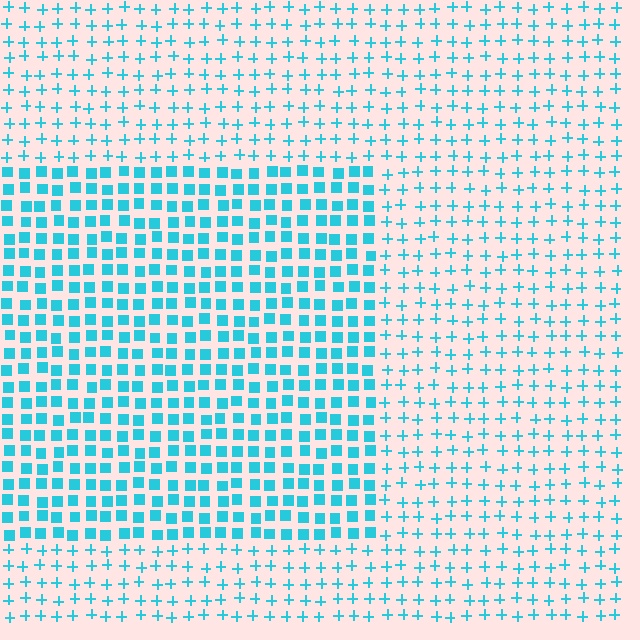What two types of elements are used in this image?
The image uses squares inside the rectangle region and plus signs outside it.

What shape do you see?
I see a rectangle.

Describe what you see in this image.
The image is filled with small cyan elements arranged in a uniform grid. A rectangle-shaped region contains squares, while the surrounding area contains plus signs. The boundary is defined purely by the change in element shape.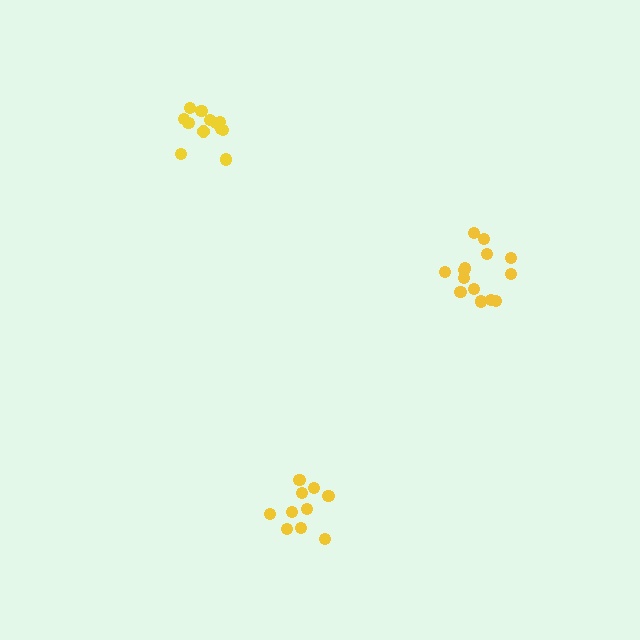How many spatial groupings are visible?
There are 3 spatial groupings.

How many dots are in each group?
Group 1: 12 dots, Group 2: 10 dots, Group 3: 14 dots (36 total).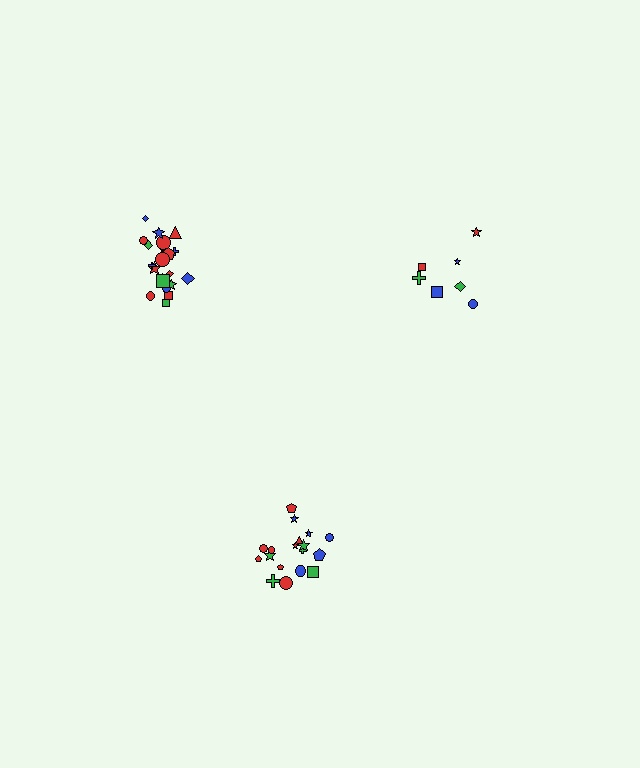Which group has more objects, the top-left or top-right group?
The top-left group.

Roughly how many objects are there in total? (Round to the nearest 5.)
Roughly 45 objects in total.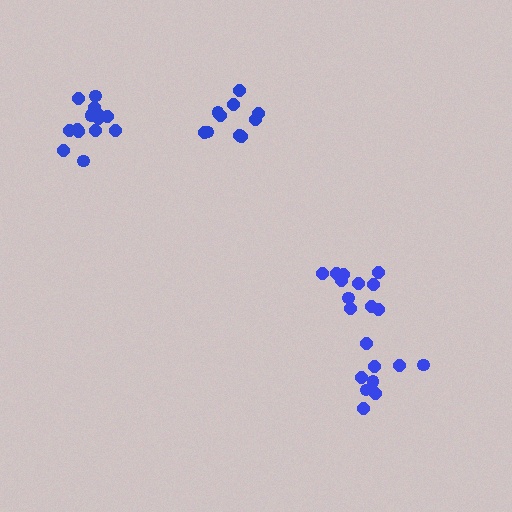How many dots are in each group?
Group 1: 14 dots, Group 2: 11 dots, Group 3: 10 dots, Group 4: 9 dots (44 total).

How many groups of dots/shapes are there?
There are 4 groups.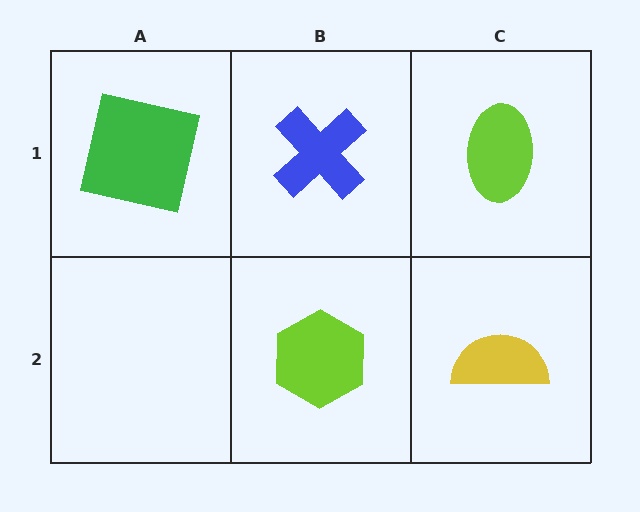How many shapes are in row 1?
3 shapes.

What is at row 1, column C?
A lime ellipse.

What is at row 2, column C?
A yellow semicircle.